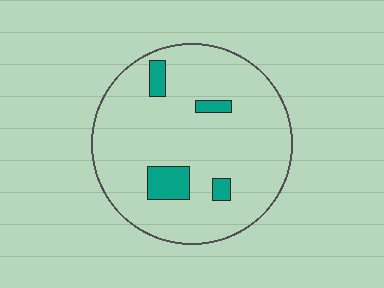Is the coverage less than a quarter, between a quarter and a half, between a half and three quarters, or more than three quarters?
Less than a quarter.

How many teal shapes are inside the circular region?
4.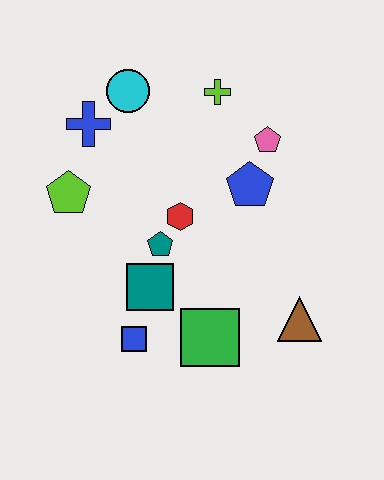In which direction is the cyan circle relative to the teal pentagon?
The cyan circle is above the teal pentagon.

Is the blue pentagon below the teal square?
No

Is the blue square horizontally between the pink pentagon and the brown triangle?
No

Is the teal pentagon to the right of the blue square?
Yes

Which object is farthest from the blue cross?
The brown triangle is farthest from the blue cross.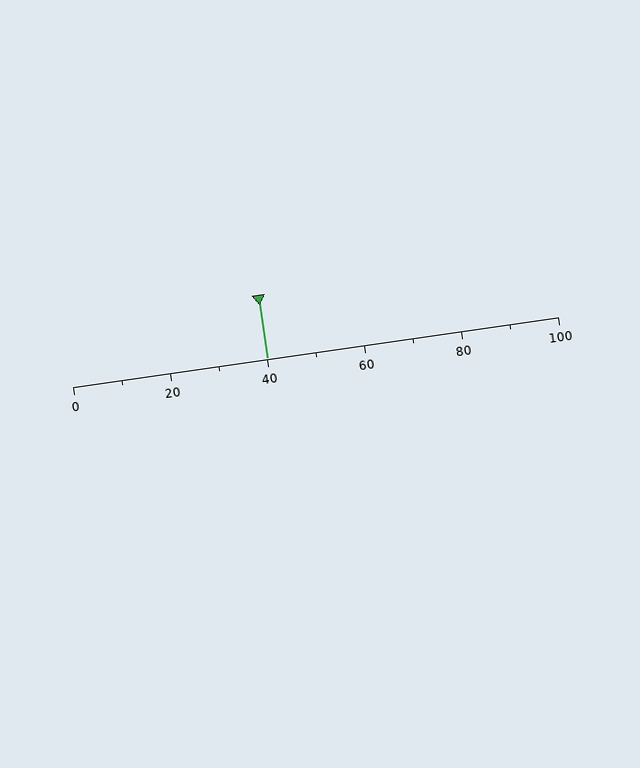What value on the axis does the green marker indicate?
The marker indicates approximately 40.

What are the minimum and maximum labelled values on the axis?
The axis runs from 0 to 100.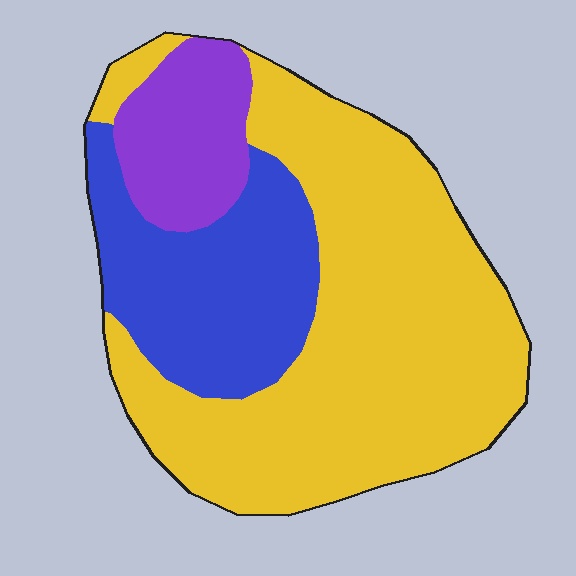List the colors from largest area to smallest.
From largest to smallest: yellow, blue, purple.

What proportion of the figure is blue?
Blue covers 25% of the figure.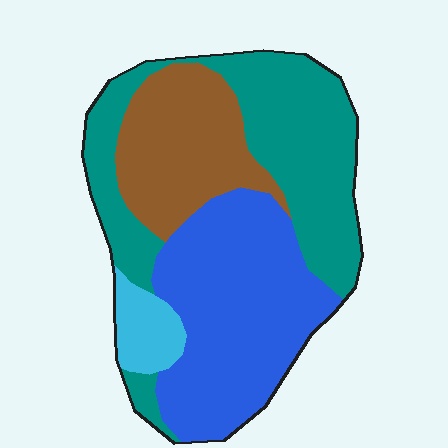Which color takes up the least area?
Cyan, at roughly 5%.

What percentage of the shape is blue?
Blue covers about 35% of the shape.